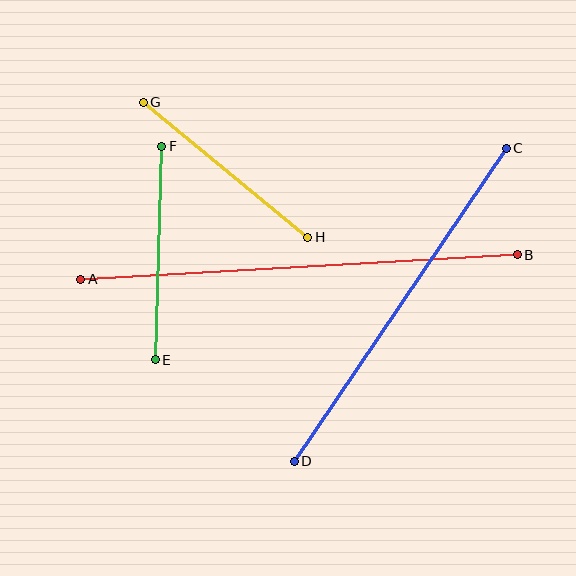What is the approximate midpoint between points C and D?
The midpoint is at approximately (400, 305) pixels.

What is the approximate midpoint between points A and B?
The midpoint is at approximately (299, 267) pixels.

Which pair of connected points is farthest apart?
Points A and B are farthest apart.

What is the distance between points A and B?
The distance is approximately 437 pixels.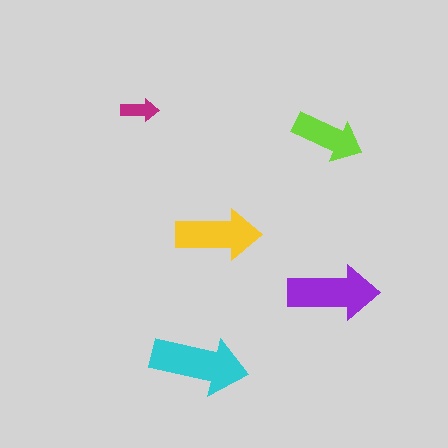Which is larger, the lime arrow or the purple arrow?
The purple one.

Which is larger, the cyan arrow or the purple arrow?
The cyan one.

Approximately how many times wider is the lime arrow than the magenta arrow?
About 2 times wider.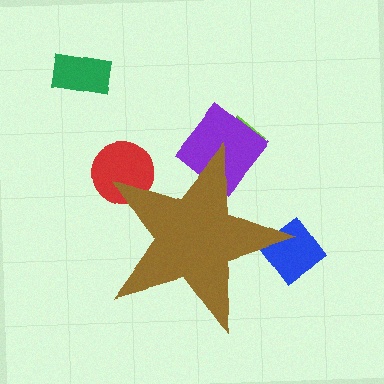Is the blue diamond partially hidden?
Yes, the blue diamond is partially hidden behind the brown star.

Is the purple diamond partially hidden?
Yes, the purple diamond is partially hidden behind the brown star.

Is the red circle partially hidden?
Yes, the red circle is partially hidden behind the brown star.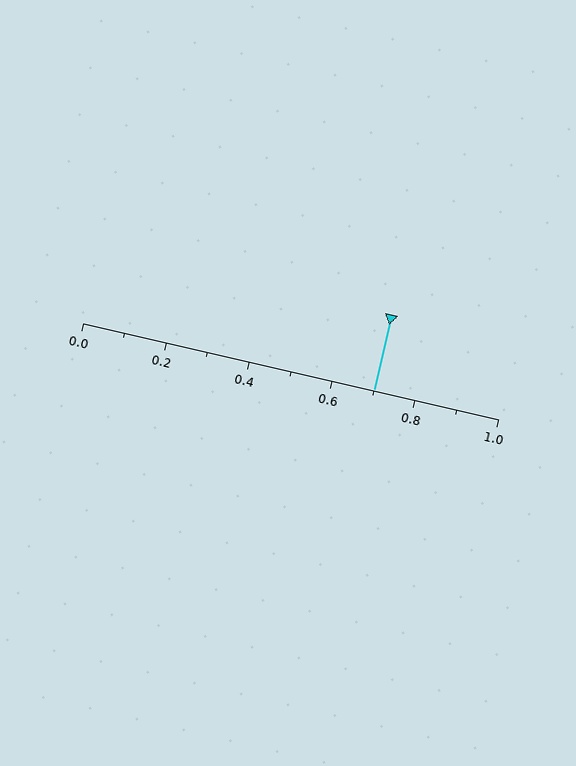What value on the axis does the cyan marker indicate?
The marker indicates approximately 0.7.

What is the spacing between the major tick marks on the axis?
The major ticks are spaced 0.2 apart.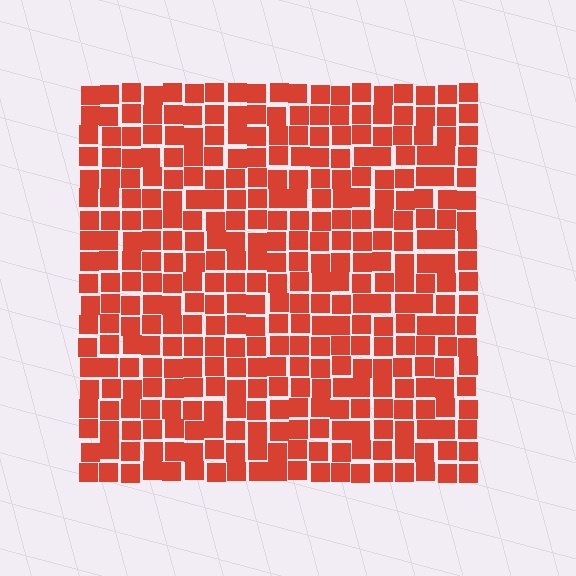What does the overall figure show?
The overall figure shows a square.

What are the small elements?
The small elements are squares.